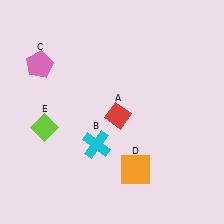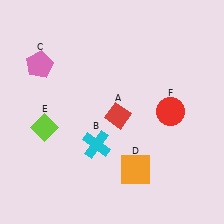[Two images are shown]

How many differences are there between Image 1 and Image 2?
There is 1 difference between the two images.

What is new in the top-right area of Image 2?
A red circle (F) was added in the top-right area of Image 2.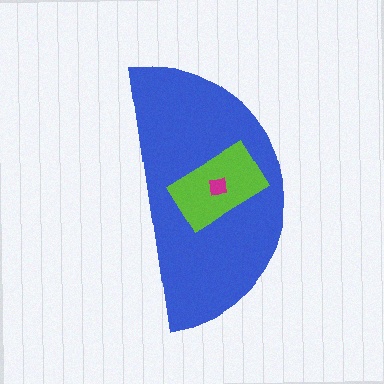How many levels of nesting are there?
3.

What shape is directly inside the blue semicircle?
The lime rectangle.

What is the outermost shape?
The blue semicircle.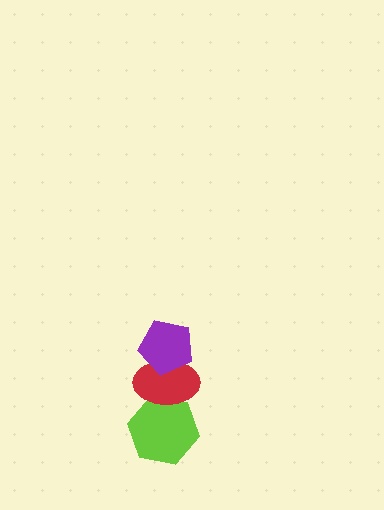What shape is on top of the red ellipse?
The purple pentagon is on top of the red ellipse.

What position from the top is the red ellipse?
The red ellipse is 2nd from the top.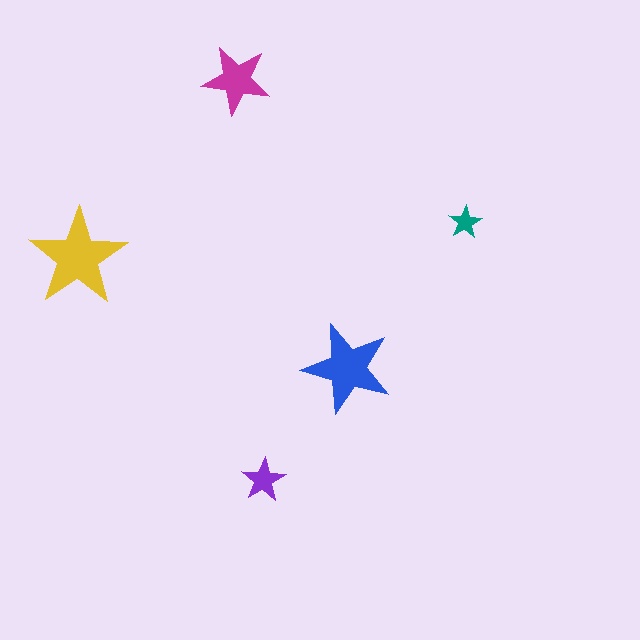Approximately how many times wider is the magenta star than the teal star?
About 2 times wider.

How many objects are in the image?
There are 5 objects in the image.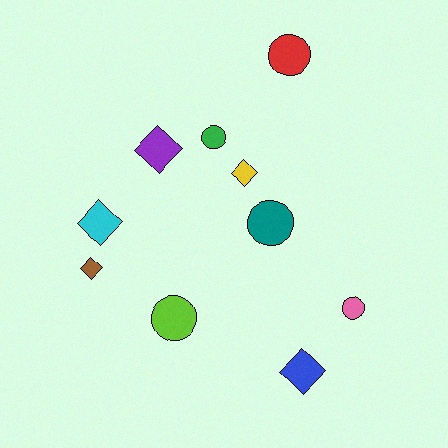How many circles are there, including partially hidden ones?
There are 5 circles.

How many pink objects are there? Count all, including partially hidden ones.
There is 1 pink object.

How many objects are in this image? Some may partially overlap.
There are 10 objects.